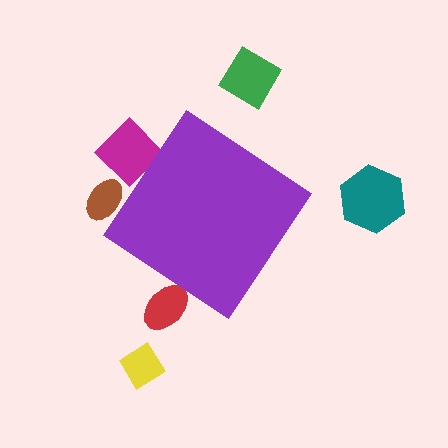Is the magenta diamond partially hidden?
Yes, the magenta diamond is partially hidden behind the purple diamond.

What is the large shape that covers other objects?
A purple diamond.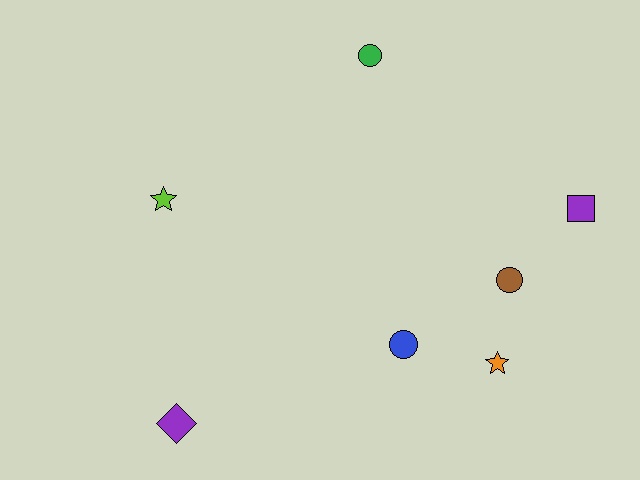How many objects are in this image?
There are 7 objects.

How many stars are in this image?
There are 2 stars.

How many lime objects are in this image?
There is 1 lime object.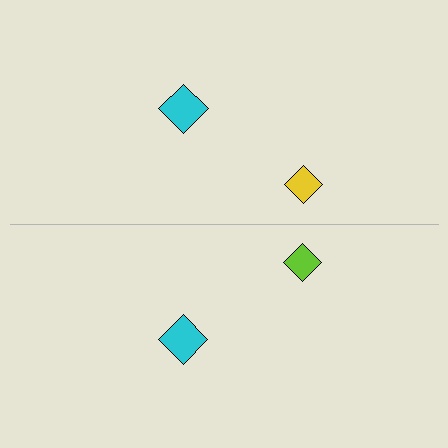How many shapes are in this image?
There are 4 shapes in this image.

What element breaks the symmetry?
The lime diamond on the bottom side breaks the symmetry — its mirror counterpart is yellow.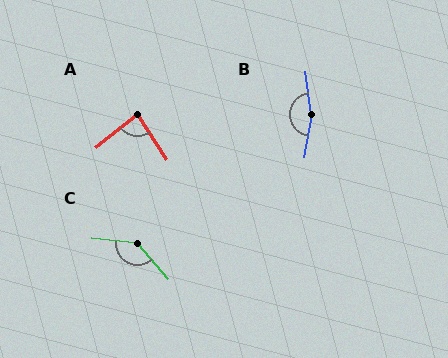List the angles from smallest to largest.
A (84°), C (137°), B (162°).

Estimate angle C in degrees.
Approximately 137 degrees.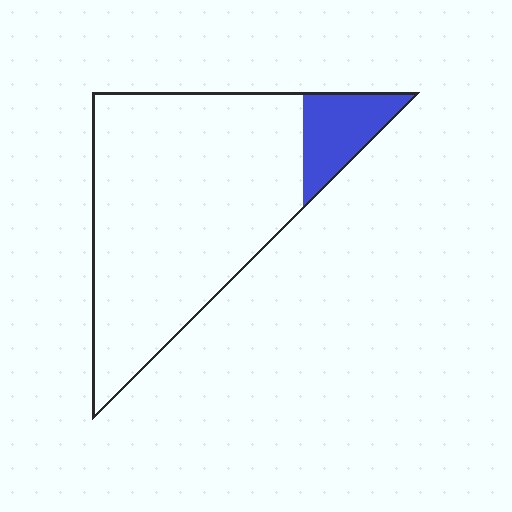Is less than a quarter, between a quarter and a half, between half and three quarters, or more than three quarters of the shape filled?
Less than a quarter.